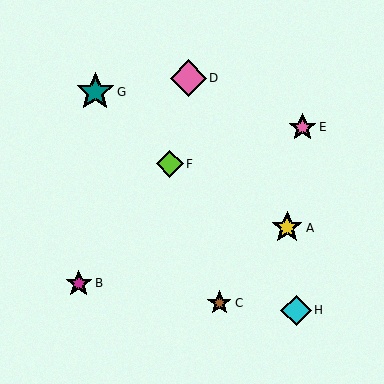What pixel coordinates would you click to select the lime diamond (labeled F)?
Click at (170, 164) to select the lime diamond F.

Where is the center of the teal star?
The center of the teal star is at (95, 92).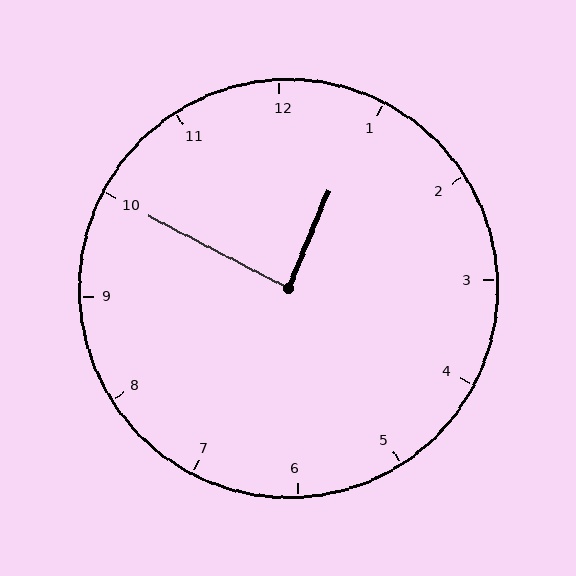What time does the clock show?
12:50.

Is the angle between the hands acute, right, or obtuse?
It is right.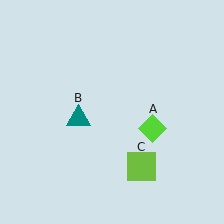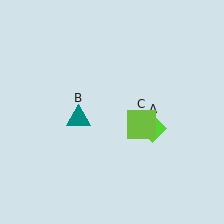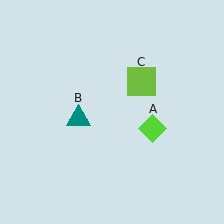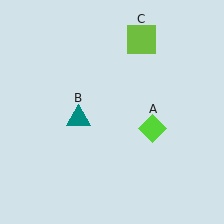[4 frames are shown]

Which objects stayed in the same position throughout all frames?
Lime diamond (object A) and teal triangle (object B) remained stationary.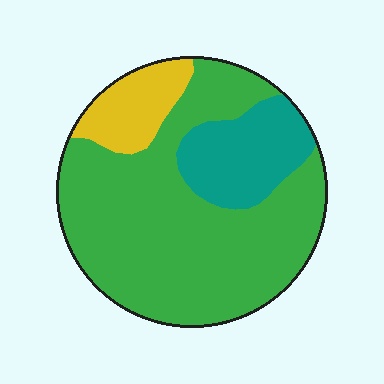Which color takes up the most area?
Green, at roughly 70%.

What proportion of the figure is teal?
Teal takes up less than a quarter of the figure.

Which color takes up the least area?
Yellow, at roughly 10%.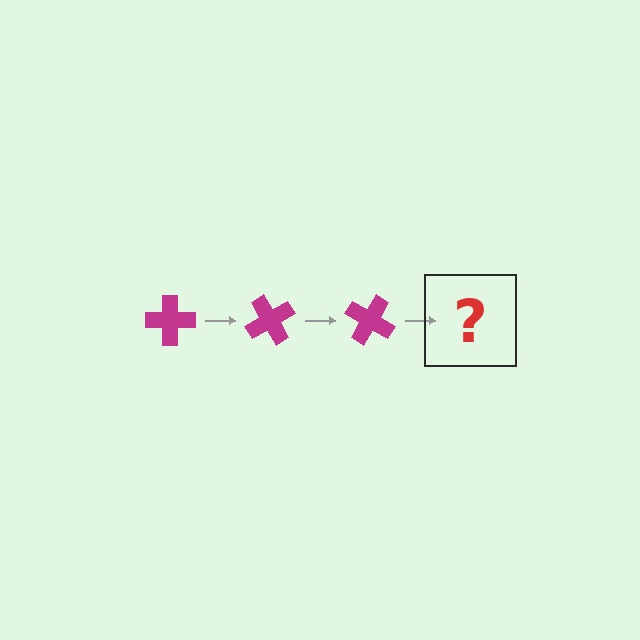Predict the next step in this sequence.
The next step is a magenta cross rotated 180 degrees.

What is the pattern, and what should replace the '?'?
The pattern is that the cross rotates 60 degrees each step. The '?' should be a magenta cross rotated 180 degrees.